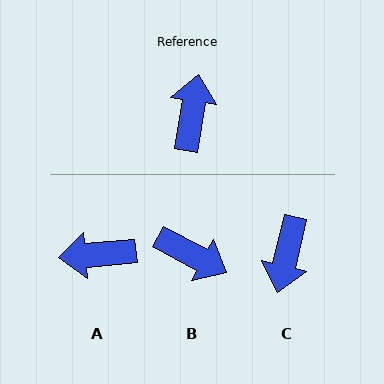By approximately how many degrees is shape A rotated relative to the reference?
Approximately 104 degrees counter-clockwise.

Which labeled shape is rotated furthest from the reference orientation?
C, about 176 degrees away.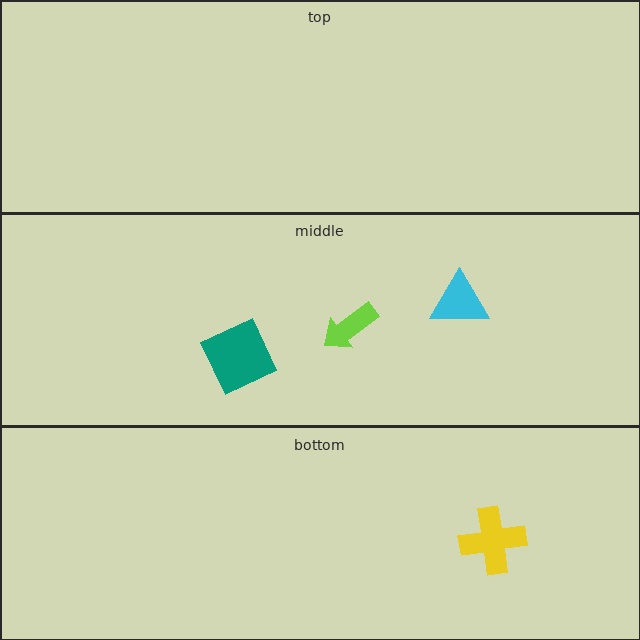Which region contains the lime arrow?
The middle region.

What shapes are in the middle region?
The teal square, the lime arrow, the cyan triangle.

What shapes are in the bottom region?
The yellow cross.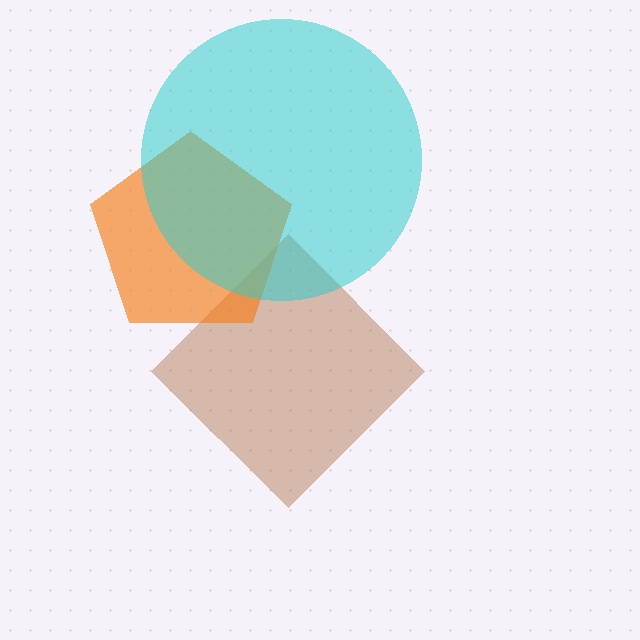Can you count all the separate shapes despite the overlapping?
Yes, there are 3 separate shapes.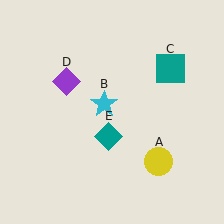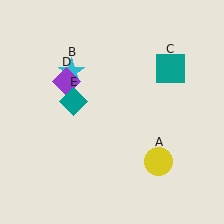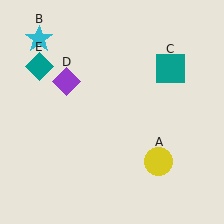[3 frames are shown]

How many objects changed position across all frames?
2 objects changed position: cyan star (object B), teal diamond (object E).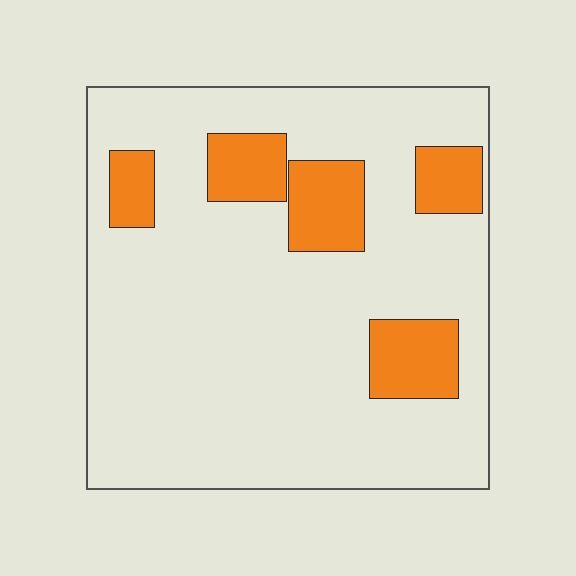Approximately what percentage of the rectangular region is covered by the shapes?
Approximately 15%.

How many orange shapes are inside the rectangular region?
5.